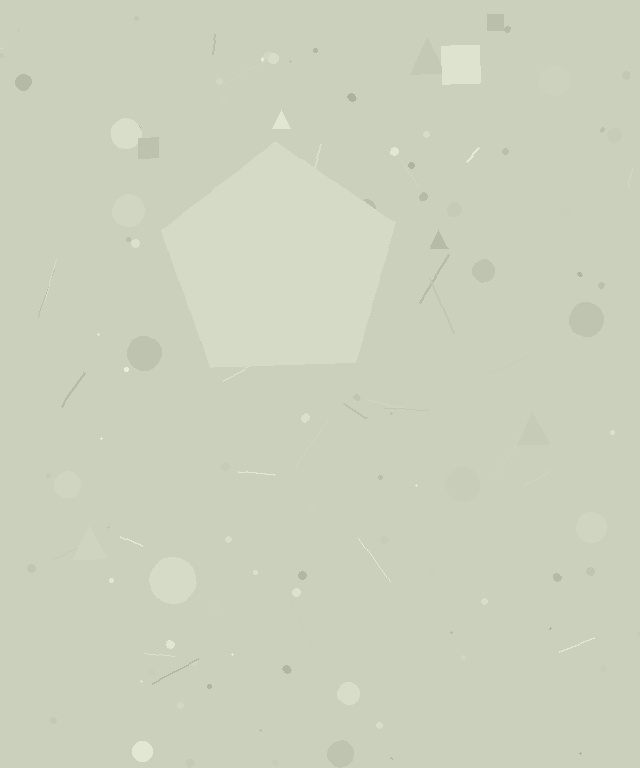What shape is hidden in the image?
A pentagon is hidden in the image.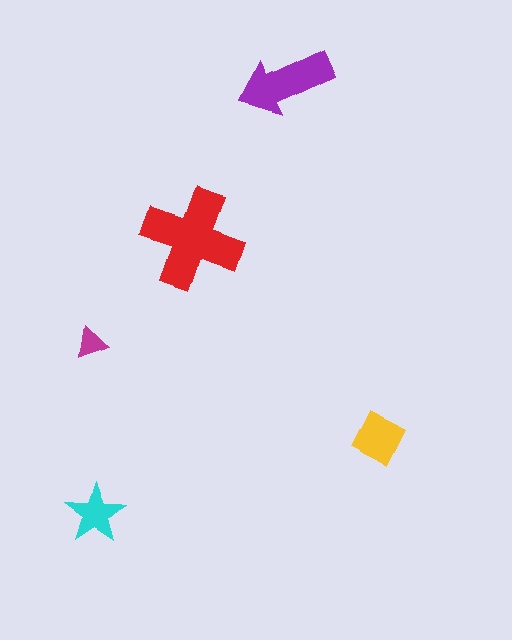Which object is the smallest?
The magenta triangle.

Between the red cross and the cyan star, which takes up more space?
The red cross.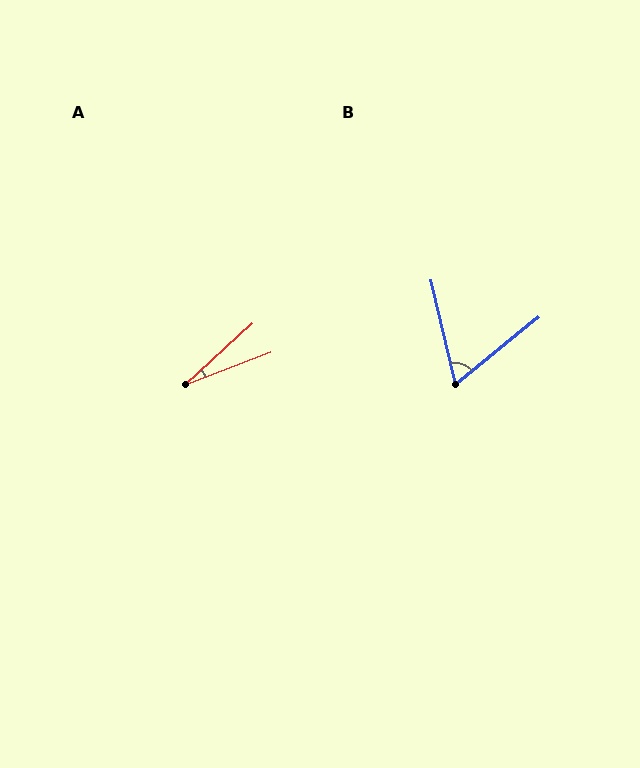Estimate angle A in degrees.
Approximately 22 degrees.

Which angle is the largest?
B, at approximately 64 degrees.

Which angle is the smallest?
A, at approximately 22 degrees.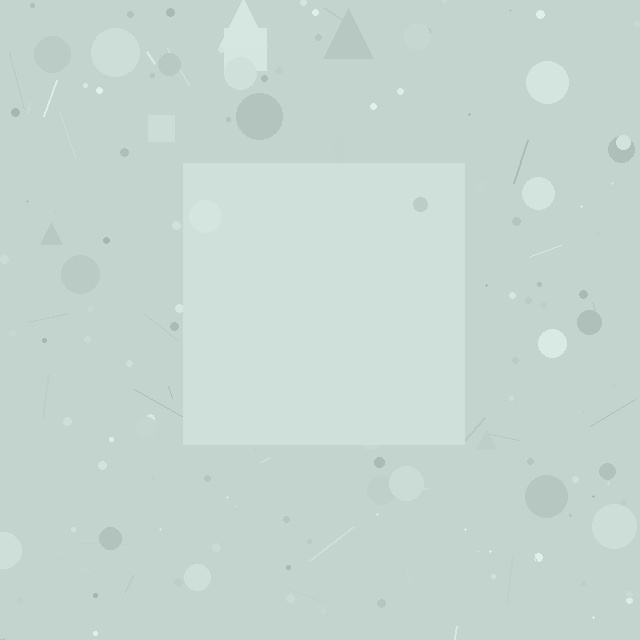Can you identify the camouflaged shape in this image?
The camouflaged shape is a square.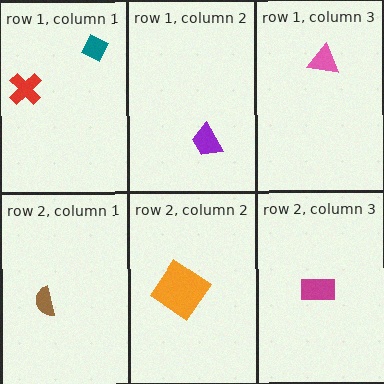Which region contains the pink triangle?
The row 1, column 3 region.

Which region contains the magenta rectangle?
The row 2, column 3 region.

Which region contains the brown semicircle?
The row 2, column 1 region.